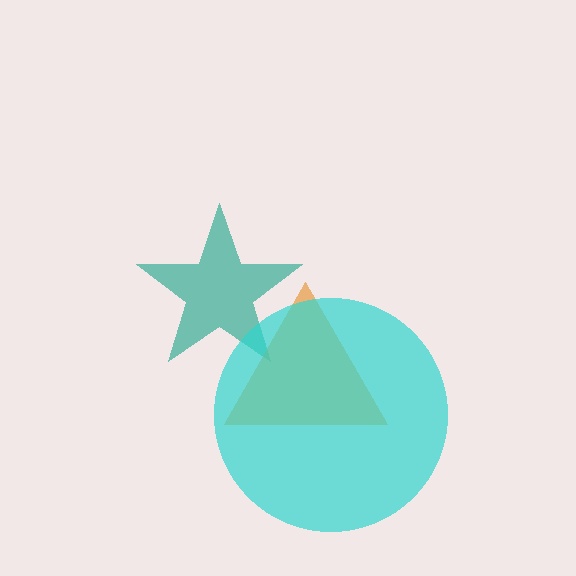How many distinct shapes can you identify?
There are 3 distinct shapes: a teal star, an orange triangle, a cyan circle.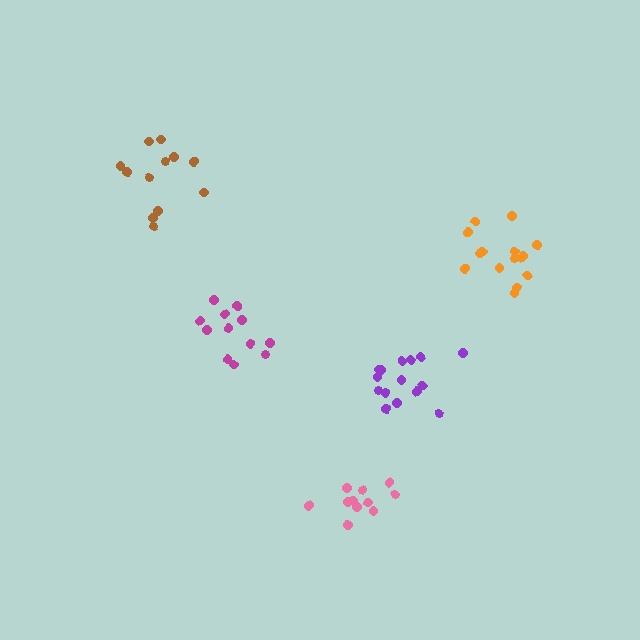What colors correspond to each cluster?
The clusters are colored: purple, orange, pink, magenta, brown.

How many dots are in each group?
Group 1: 15 dots, Group 2: 15 dots, Group 3: 11 dots, Group 4: 12 dots, Group 5: 12 dots (65 total).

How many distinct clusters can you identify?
There are 5 distinct clusters.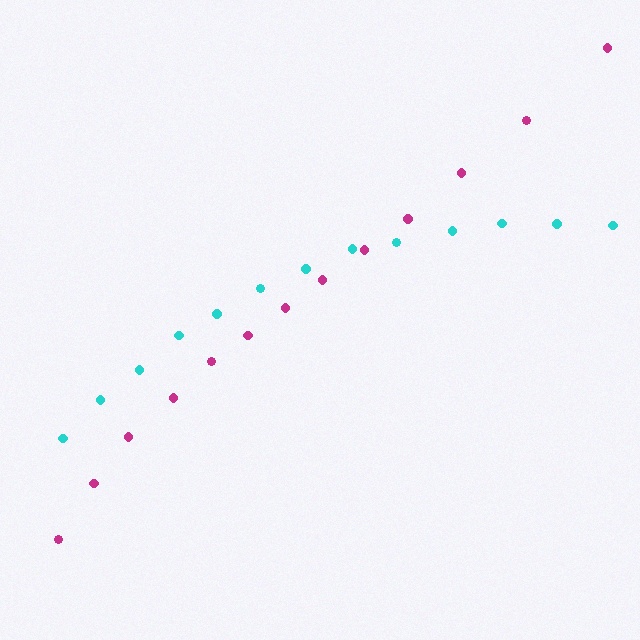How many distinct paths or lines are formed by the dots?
There are 2 distinct paths.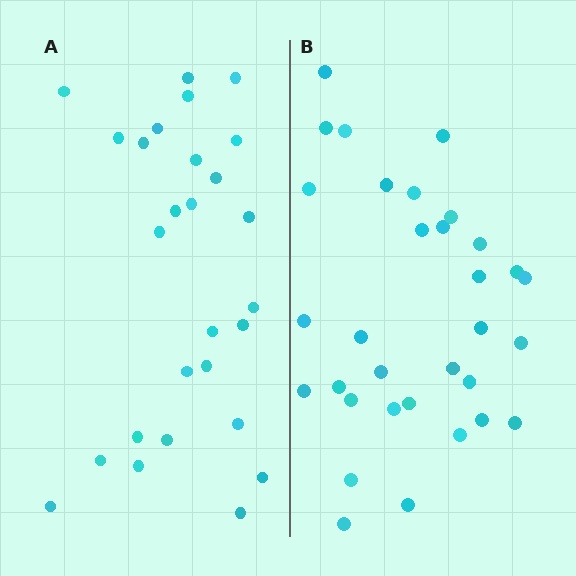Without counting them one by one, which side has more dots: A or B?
Region B (the right region) has more dots.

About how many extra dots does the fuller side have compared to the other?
Region B has about 5 more dots than region A.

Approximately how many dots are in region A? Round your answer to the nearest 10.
About 30 dots. (The exact count is 27, which rounds to 30.)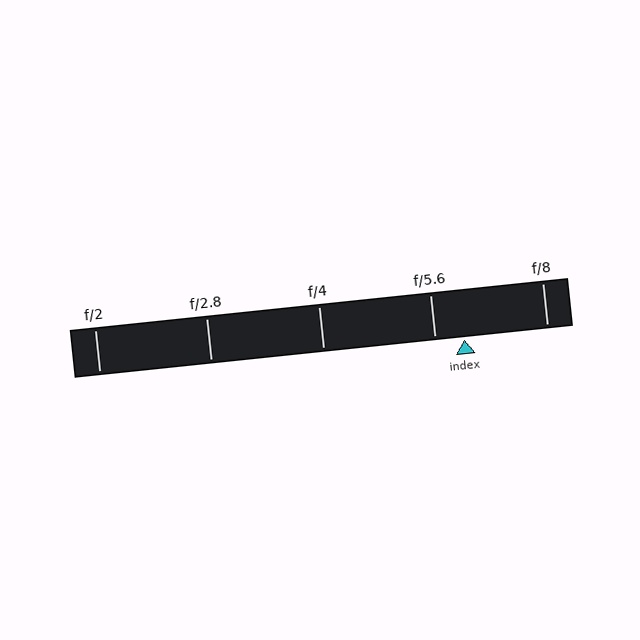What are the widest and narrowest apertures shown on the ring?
The widest aperture shown is f/2 and the narrowest is f/8.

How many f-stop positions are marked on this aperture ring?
There are 5 f-stop positions marked.